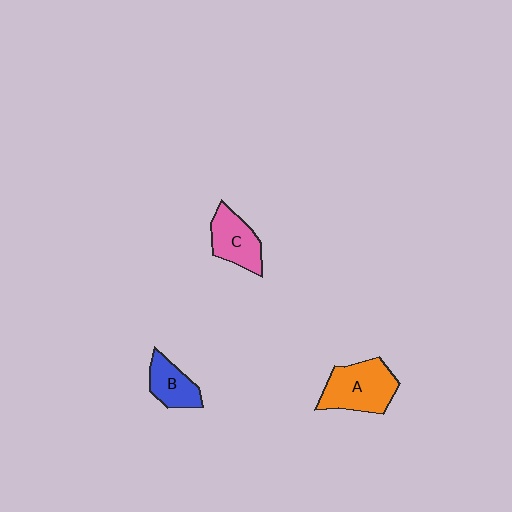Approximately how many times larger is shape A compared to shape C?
Approximately 1.4 times.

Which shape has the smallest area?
Shape B (blue).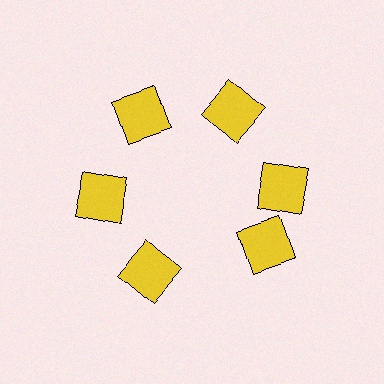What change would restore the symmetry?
The symmetry would be restored by rotating it back into even spacing with its neighbors so that all 6 squares sit at equal angles and equal distance from the center.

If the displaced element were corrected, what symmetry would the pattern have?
It would have 6-fold rotational symmetry — the pattern would map onto itself every 60 degrees.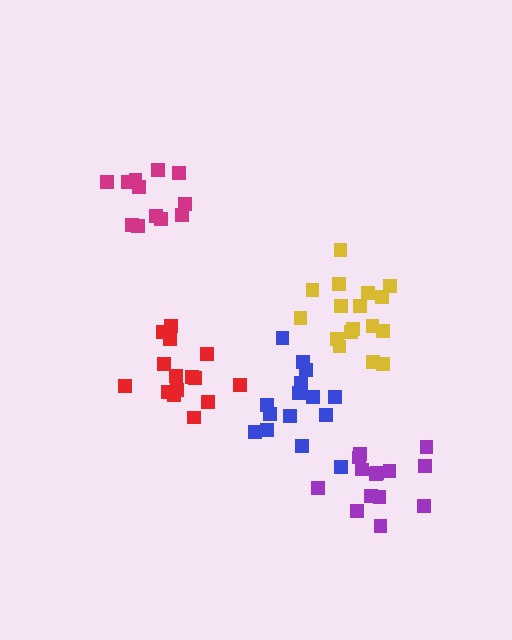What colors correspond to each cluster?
The clusters are colored: blue, yellow, purple, magenta, red.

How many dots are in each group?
Group 1: 15 dots, Group 2: 17 dots, Group 3: 14 dots, Group 4: 12 dots, Group 5: 15 dots (73 total).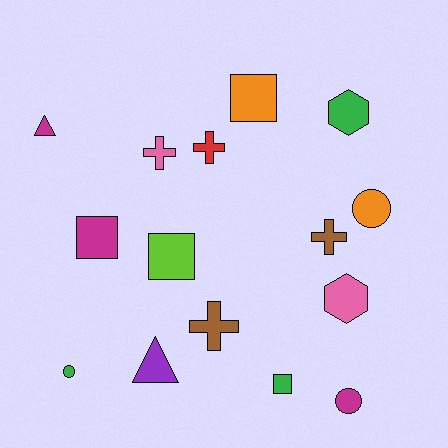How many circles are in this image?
There are 3 circles.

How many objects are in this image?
There are 15 objects.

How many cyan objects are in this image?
There are no cyan objects.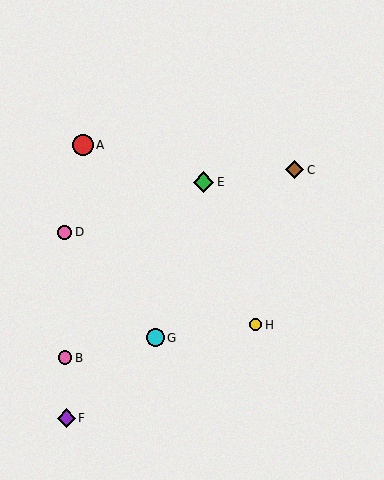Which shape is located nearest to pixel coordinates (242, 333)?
The yellow circle (labeled H) at (256, 325) is nearest to that location.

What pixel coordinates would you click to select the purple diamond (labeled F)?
Click at (66, 418) to select the purple diamond F.